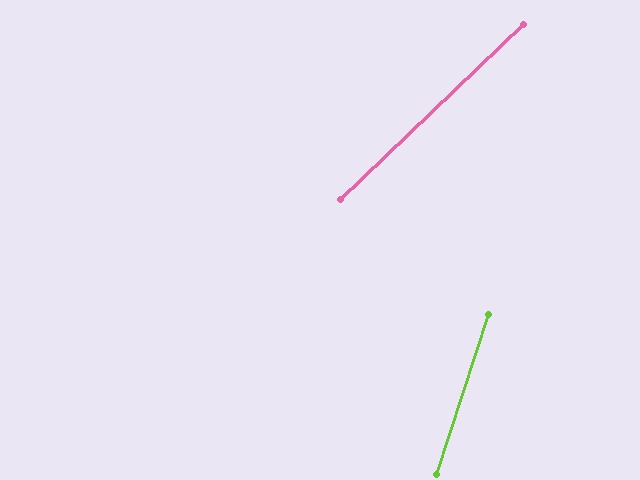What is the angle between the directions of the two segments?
Approximately 28 degrees.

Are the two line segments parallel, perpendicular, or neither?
Neither parallel nor perpendicular — they differ by about 28°.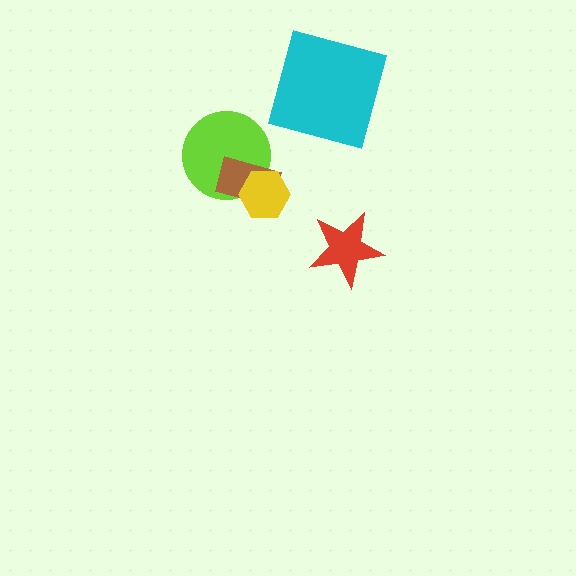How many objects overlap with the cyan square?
0 objects overlap with the cyan square.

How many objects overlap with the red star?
0 objects overlap with the red star.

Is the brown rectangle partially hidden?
Yes, it is partially covered by another shape.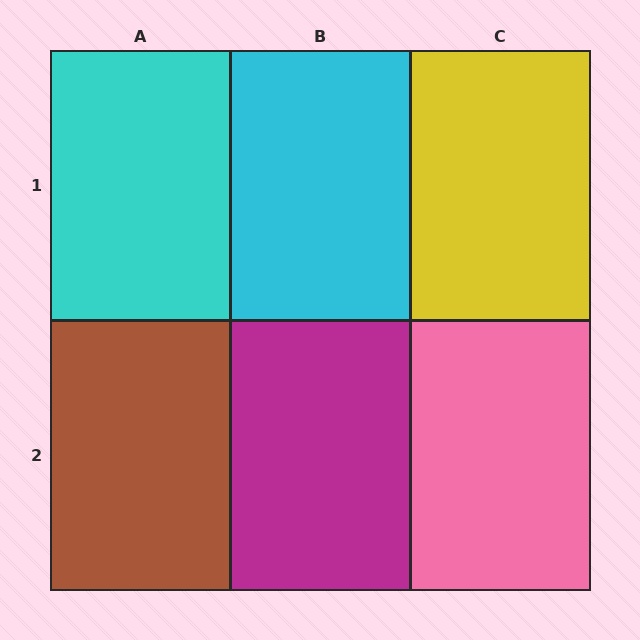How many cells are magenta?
1 cell is magenta.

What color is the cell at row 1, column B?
Cyan.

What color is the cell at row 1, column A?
Cyan.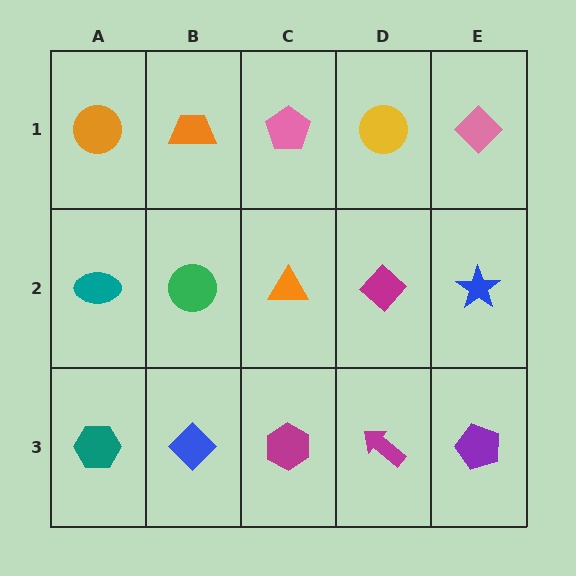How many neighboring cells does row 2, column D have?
4.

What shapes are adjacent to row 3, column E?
A blue star (row 2, column E), a magenta arrow (row 3, column D).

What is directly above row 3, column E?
A blue star.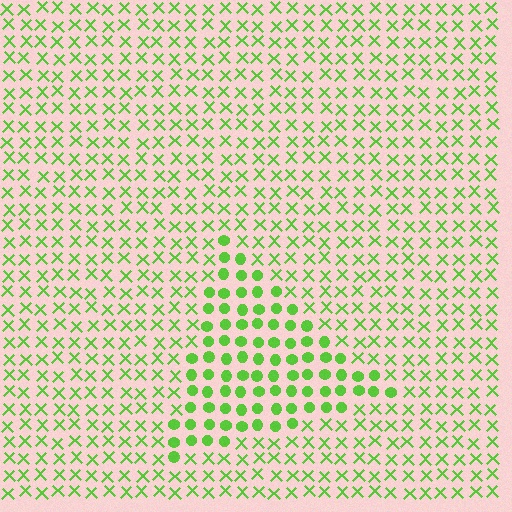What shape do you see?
I see a triangle.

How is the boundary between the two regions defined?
The boundary is defined by a change in element shape: circles inside vs. X marks outside. All elements share the same color and spacing.